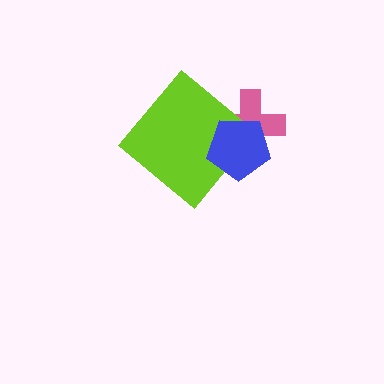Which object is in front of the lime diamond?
The blue pentagon is in front of the lime diamond.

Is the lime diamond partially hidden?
Yes, it is partially covered by another shape.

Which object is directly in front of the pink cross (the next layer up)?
The lime diamond is directly in front of the pink cross.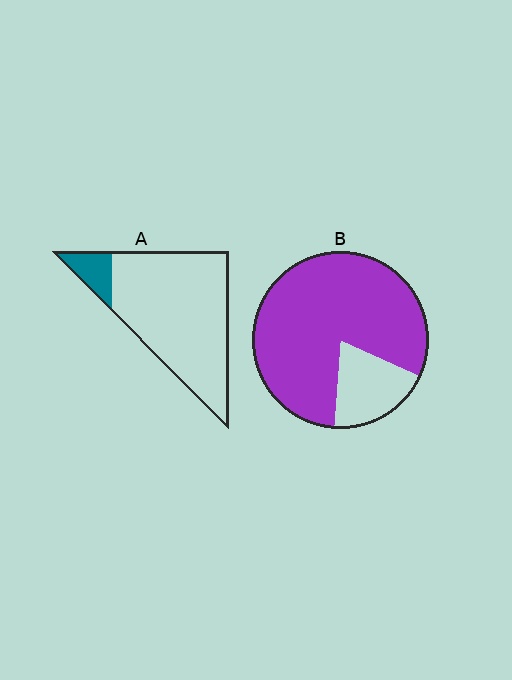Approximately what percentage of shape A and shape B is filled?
A is approximately 10% and B is approximately 80%.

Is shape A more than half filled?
No.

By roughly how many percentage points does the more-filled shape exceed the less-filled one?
By roughly 70 percentage points (B over A).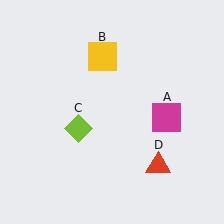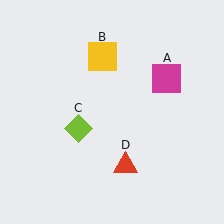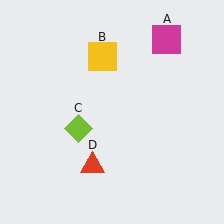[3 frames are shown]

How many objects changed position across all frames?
2 objects changed position: magenta square (object A), red triangle (object D).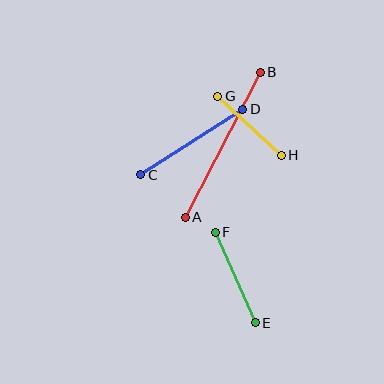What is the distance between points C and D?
The distance is approximately 121 pixels.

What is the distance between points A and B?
The distance is approximately 163 pixels.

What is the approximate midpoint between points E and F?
The midpoint is at approximately (235, 278) pixels.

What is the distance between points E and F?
The distance is approximately 99 pixels.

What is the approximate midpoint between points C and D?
The midpoint is at approximately (192, 142) pixels.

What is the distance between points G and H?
The distance is approximately 87 pixels.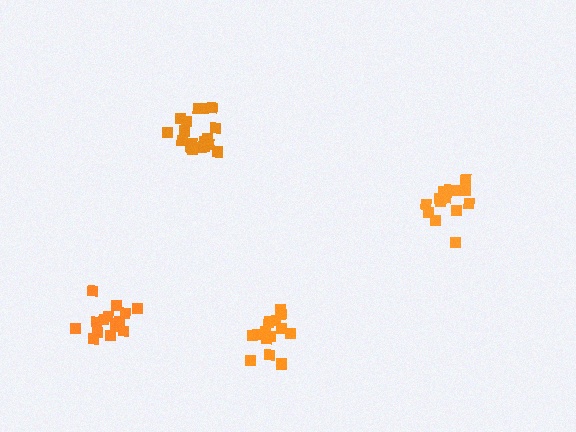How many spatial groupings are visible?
There are 4 spatial groupings.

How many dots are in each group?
Group 1: 18 dots, Group 2: 15 dots, Group 3: 16 dots, Group 4: 18 dots (67 total).